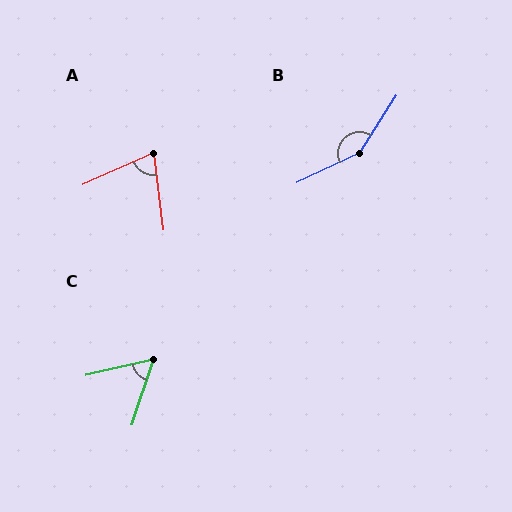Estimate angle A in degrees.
Approximately 74 degrees.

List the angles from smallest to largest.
C (58°), A (74°), B (148°).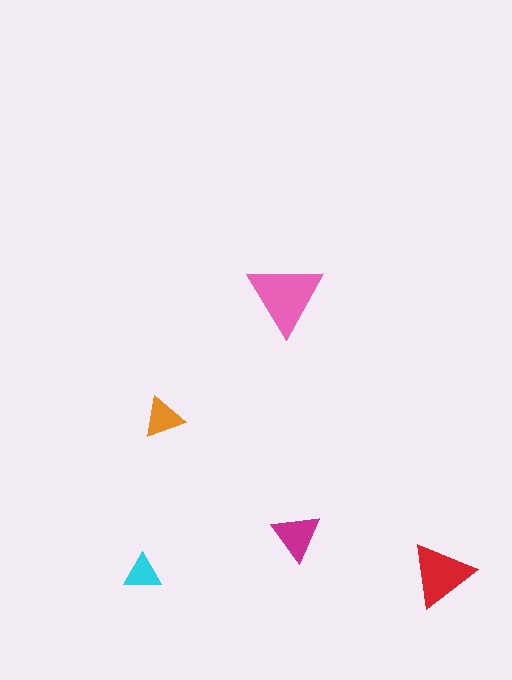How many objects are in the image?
There are 5 objects in the image.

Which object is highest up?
The pink triangle is topmost.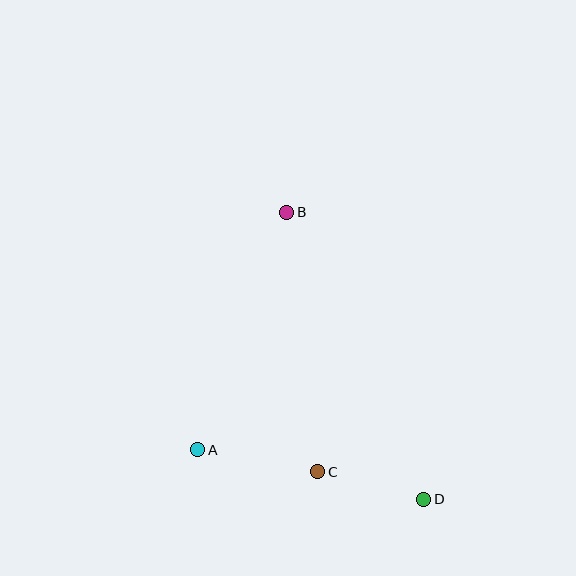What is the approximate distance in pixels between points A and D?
The distance between A and D is approximately 232 pixels.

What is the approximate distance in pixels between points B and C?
The distance between B and C is approximately 261 pixels.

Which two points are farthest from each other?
Points B and D are farthest from each other.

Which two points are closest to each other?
Points C and D are closest to each other.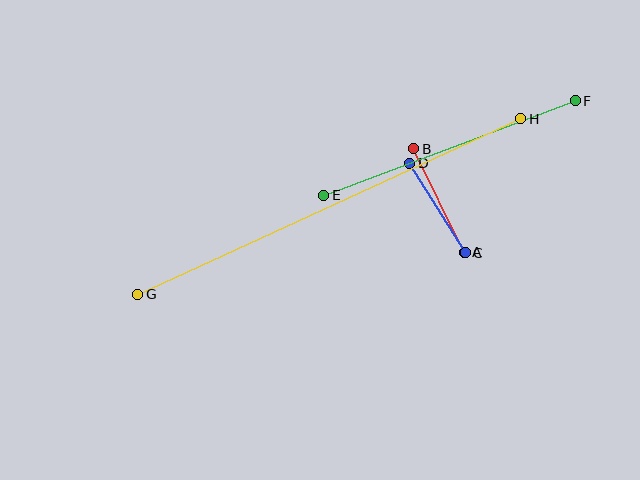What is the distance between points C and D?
The distance is approximately 105 pixels.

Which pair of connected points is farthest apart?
Points G and H are farthest apart.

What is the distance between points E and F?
The distance is approximately 269 pixels.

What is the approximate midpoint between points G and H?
The midpoint is at approximately (329, 207) pixels.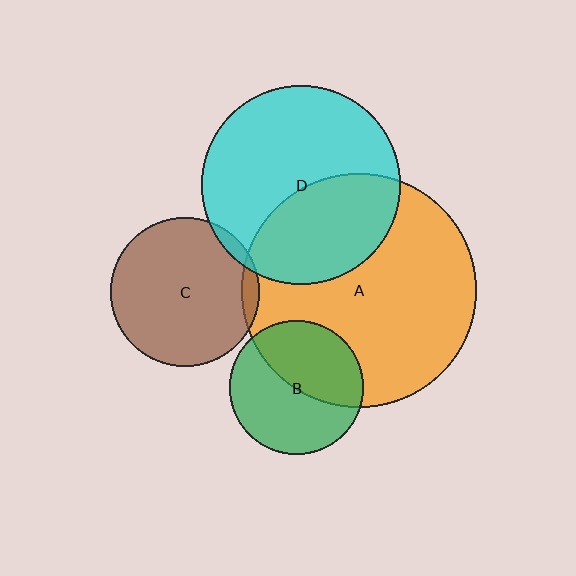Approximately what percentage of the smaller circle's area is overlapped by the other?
Approximately 45%.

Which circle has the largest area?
Circle A (orange).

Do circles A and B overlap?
Yes.